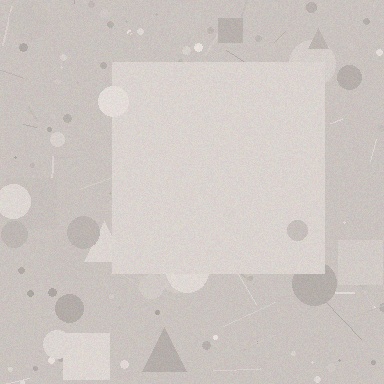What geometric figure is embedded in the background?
A square is embedded in the background.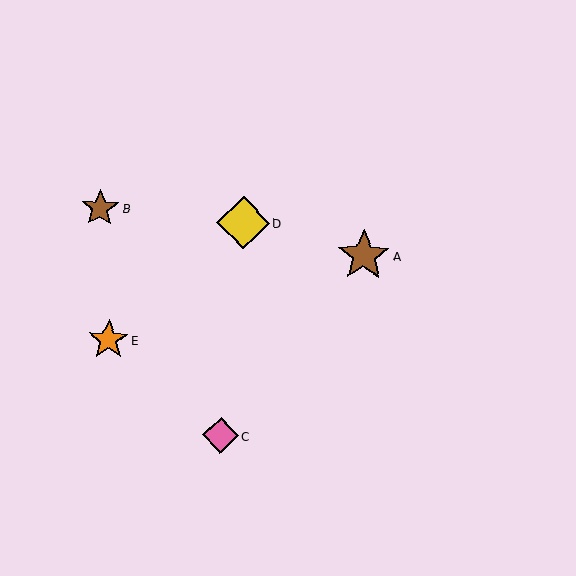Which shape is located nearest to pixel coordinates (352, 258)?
The brown star (labeled A) at (364, 256) is nearest to that location.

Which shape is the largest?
The yellow diamond (labeled D) is the largest.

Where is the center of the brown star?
The center of the brown star is at (364, 256).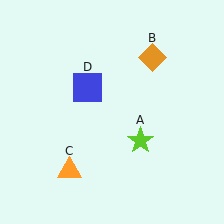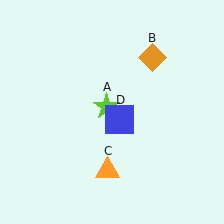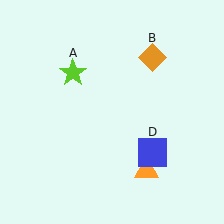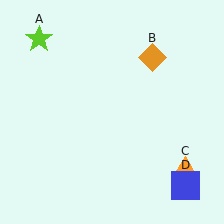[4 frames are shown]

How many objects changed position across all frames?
3 objects changed position: lime star (object A), orange triangle (object C), blue square (object D).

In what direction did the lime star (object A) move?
The lime star (object A) moved up and to the left.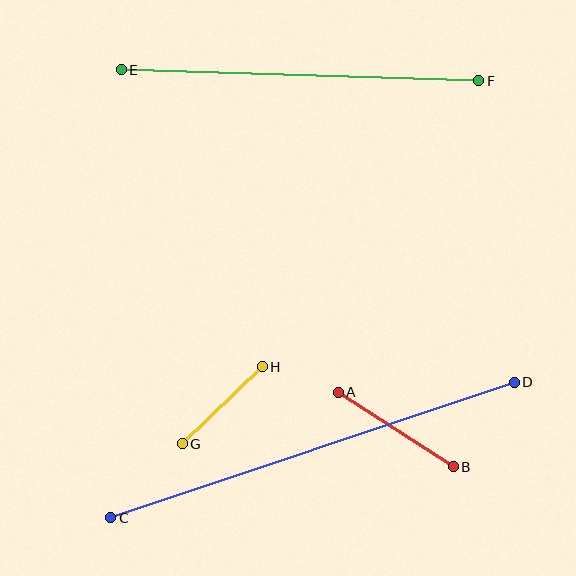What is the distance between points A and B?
The distance is approximately 137 pixels.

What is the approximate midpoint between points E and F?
The midpoint is at approximately (300, 75) pixels.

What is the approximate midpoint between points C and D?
The midpoint is at approximately (313, 450) pixels.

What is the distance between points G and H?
The distance is approximately 111 pixels.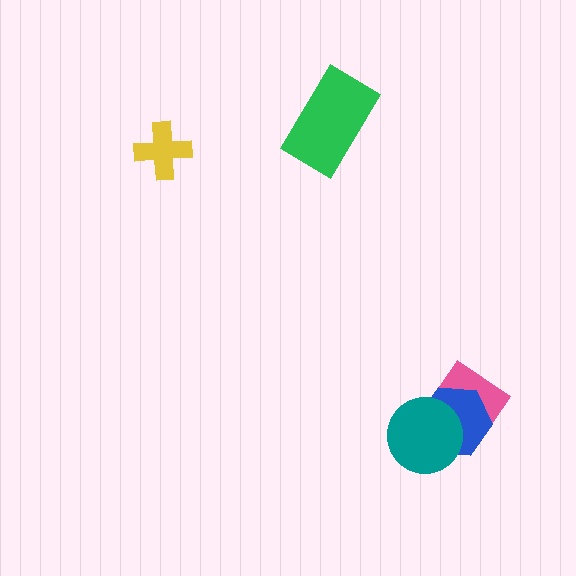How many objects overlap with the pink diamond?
2 objects overlap with the pink diamond.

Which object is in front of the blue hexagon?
The teal circle is in front of the blue hexagon.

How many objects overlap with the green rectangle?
0 objects overlap with the green rectangle.